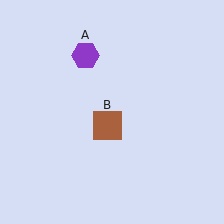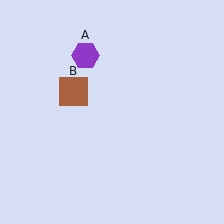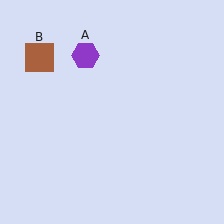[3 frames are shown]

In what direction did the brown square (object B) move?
The brown square (object B) moved up and to the left.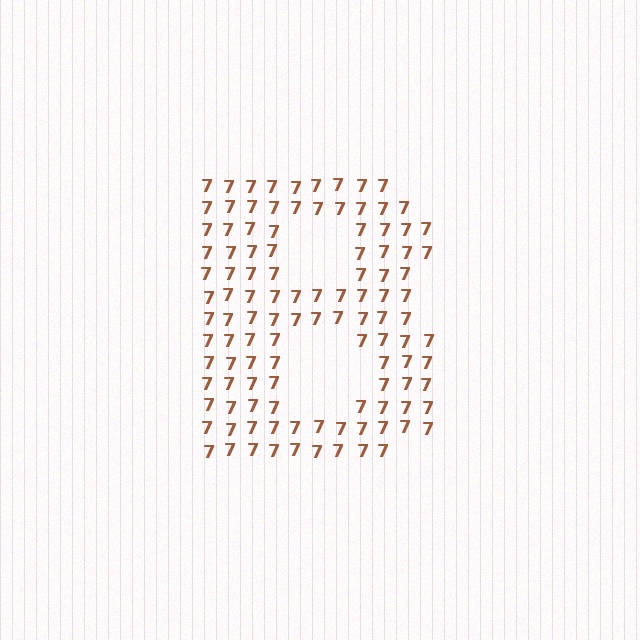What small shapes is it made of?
It is made of small digit 7's.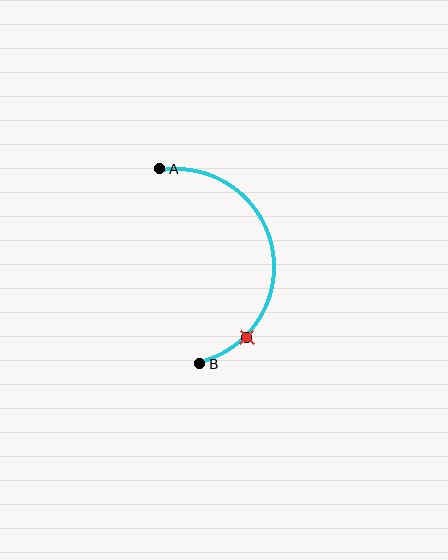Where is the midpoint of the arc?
The arc midpoint is the point on the curve farthest from the straight line joining A and B. It sits to the right of that line.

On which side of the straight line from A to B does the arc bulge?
The arc bulges to the right of the straight line connecting A and B.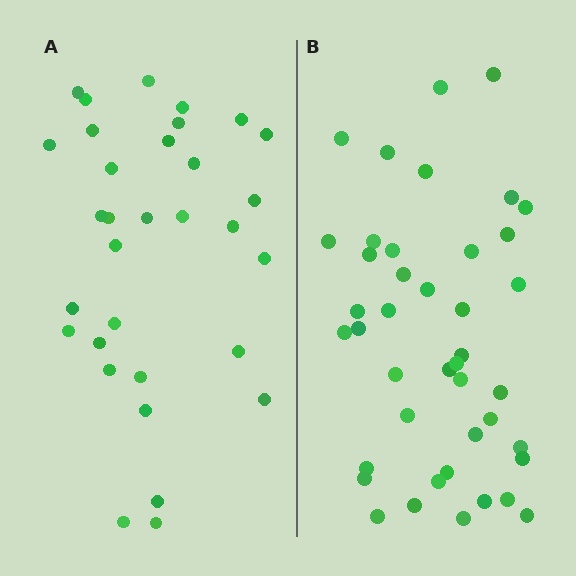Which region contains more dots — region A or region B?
Region B (the right region) has more dots.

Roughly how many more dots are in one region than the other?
Region B has roughly 10 or so more dots than region A.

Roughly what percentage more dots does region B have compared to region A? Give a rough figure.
About 30% more.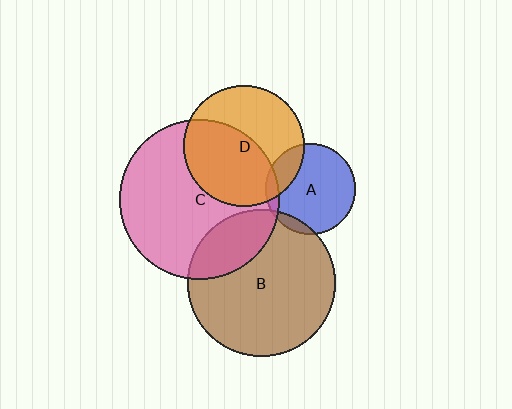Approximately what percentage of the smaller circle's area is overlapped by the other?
Approximately 5%.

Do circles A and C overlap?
Yes.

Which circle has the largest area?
Circle C (pink).